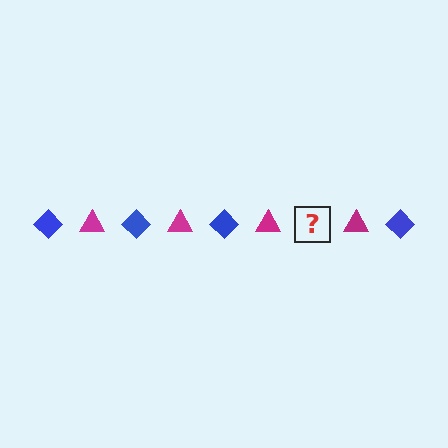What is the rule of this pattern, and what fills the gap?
The rule is that the pattern alternates between blue diamond and magenta triangle. The gap should be filled with a blue diamond.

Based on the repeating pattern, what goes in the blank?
The blank should be a blue diamond.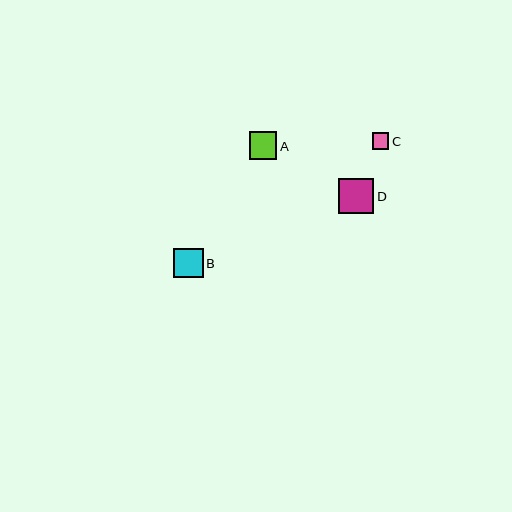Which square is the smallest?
Square C is the smallest with a size of approximately 16 pixels.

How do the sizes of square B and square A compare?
Square B and square A are approximately the same size.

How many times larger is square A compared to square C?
Square A is approximately 1.7 times the size of square C.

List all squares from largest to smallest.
From largest to smallest: D, B, A, C.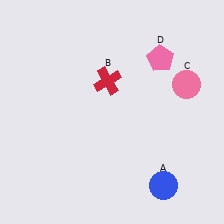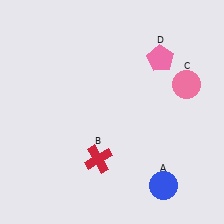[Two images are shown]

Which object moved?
The red cross (B) moved down.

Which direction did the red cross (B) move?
The red cross (B) moved down.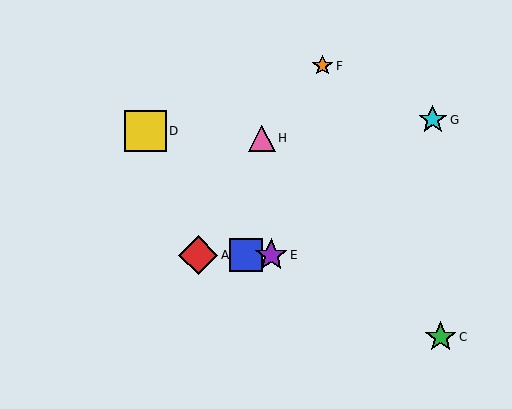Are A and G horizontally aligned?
No, A is at y≈255 and G is at y≈120.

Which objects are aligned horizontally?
Objects A, B, E are aligned horizontally.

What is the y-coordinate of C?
Object C is at y≈337.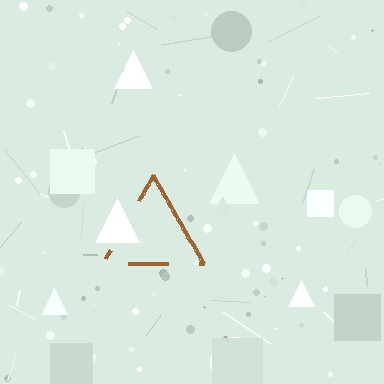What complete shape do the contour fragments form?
The contour fragments form a triangle.